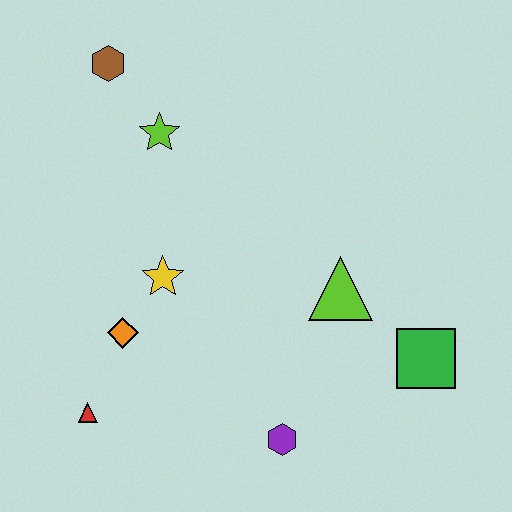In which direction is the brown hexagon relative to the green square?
The brown hexagon is to the left of the green square.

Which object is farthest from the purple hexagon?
The brown hexagon is farthest from the purple hexagon.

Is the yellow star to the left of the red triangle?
No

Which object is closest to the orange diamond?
The yellow star is closest to the orange diamond.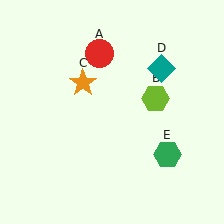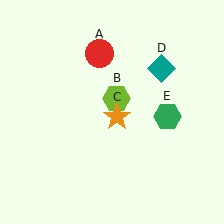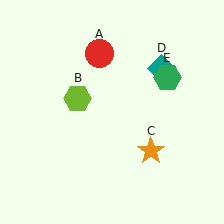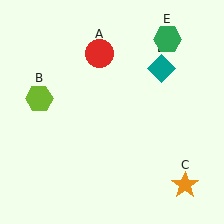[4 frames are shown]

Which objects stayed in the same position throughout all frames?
Red circle (object A) and teal diamond (object D) remained stationary.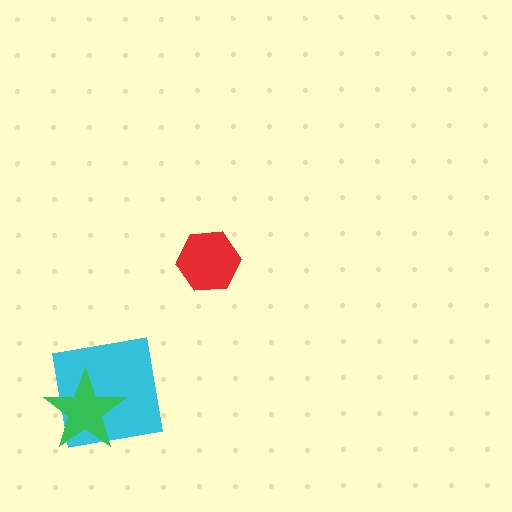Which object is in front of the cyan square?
The green star is in front of the cyan square.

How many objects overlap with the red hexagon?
0 objects overlap with the red hexagon.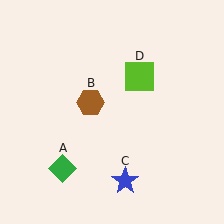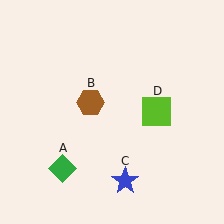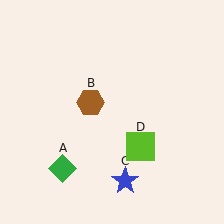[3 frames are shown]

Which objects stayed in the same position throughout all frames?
Green diamond (object A) and brown hexagon (object B) and blue star (object C) remained stationary.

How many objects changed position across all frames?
1 object changed position: lime square (object D).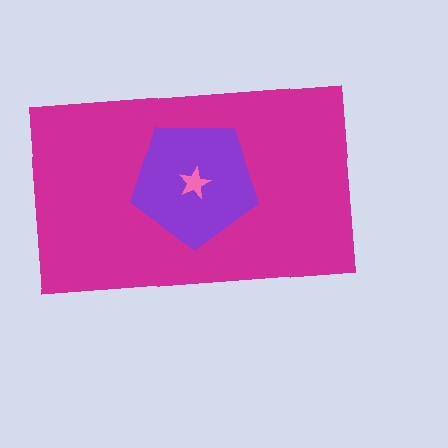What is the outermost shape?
The magenta rectangle.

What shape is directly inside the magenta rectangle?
The purple pentagon.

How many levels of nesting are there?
3.